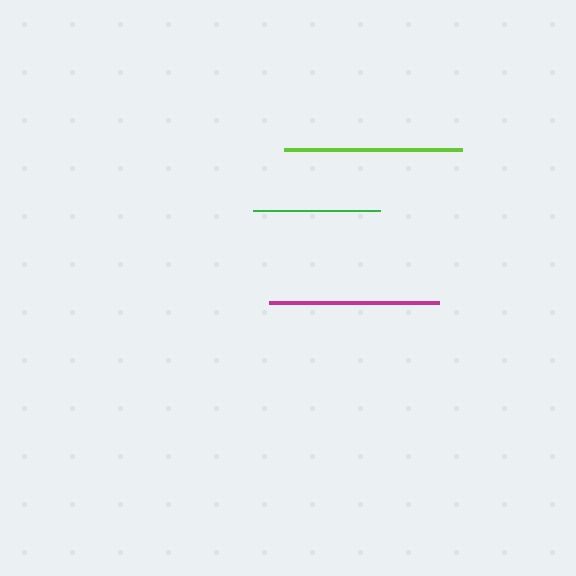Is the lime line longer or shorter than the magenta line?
The lime line is longer than the magenta line.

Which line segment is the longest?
The lime line is the longest at approximately 178 pixels.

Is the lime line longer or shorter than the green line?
The lime line is longer than the green line.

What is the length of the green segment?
The green segment is approximately 126 pixels long.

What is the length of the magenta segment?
The magenta segment is approximately 169 pixels long.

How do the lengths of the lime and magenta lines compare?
The lime and magenta lines are approximately the same length.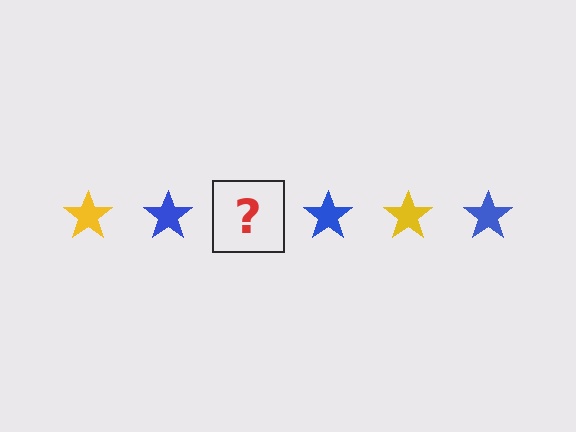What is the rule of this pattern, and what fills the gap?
The rule is that the pattern cycles through yellow, blue stars. The gap should be filled with a yellow star.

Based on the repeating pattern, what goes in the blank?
The blank should be a yellow star.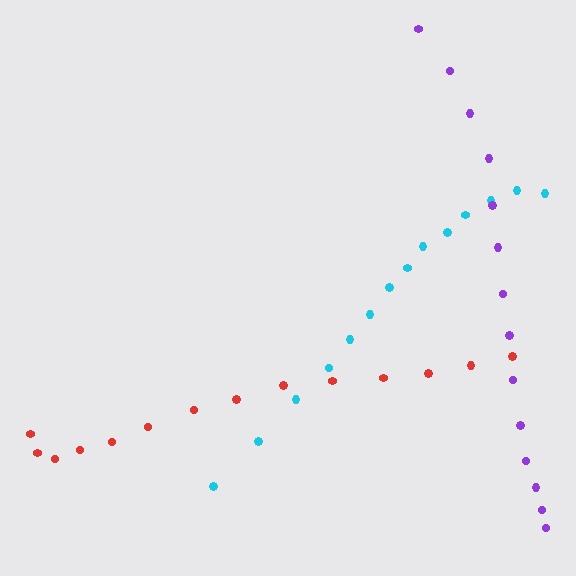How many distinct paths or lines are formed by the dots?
There are 3 distinct paths.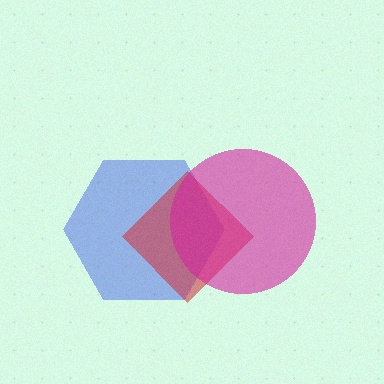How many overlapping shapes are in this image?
There are 3 overlapping shapes in the image.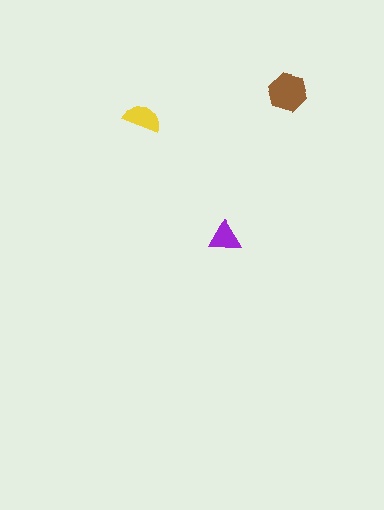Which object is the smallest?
The purple triangle.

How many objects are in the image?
There are 3 objects in the image.